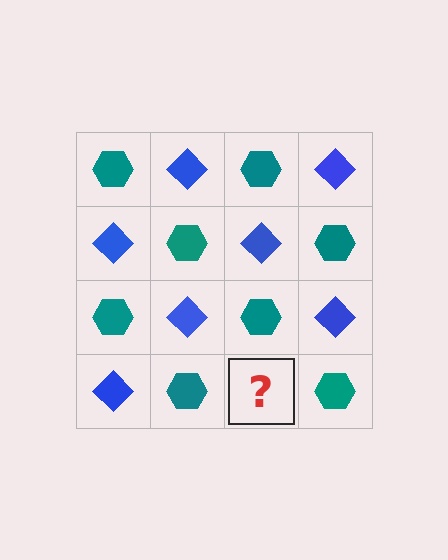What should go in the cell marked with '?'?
The missing cell should contain a blue diamond.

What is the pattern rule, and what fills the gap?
The rule is that it alternates teal hexagon and blue diamond in a checkerboard pattern. The gap should be filled with a blue diamond.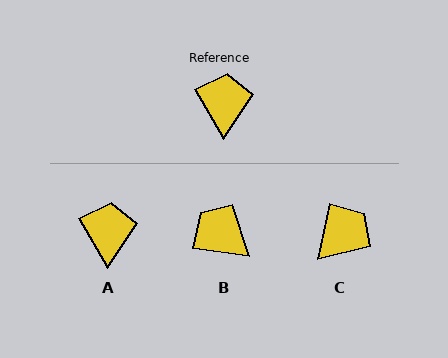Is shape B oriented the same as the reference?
No, it is off by about 52 degrees.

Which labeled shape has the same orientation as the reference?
A.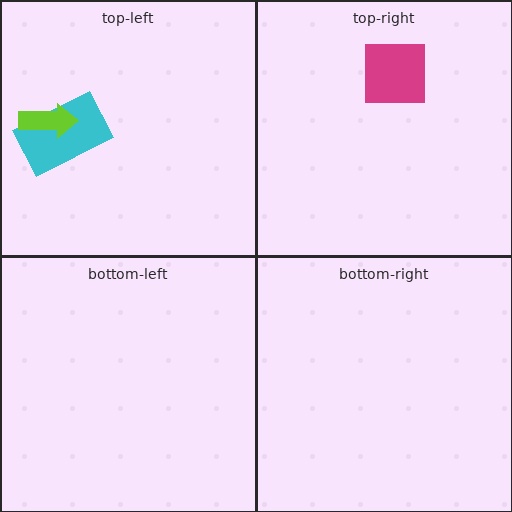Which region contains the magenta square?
The top-right region.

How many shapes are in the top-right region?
1.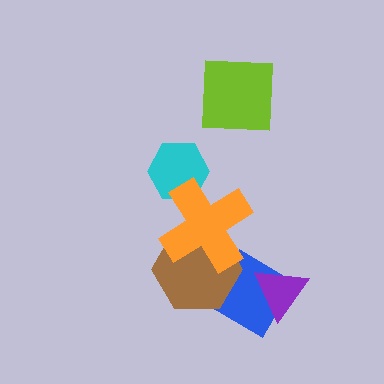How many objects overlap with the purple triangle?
1 object overlaps with the purple triangle.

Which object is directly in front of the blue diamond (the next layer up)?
The purple triangle is directly in front of the blue diamond.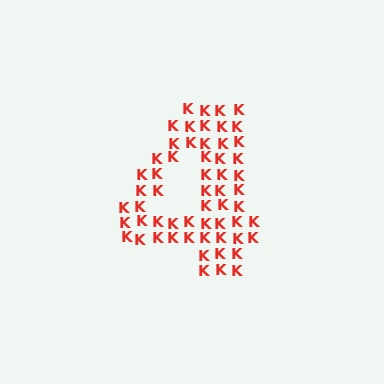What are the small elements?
The small elements are letter K's.